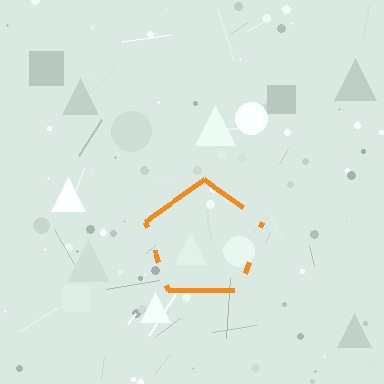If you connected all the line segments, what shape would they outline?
They would outline a pentagon.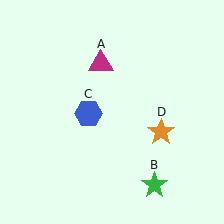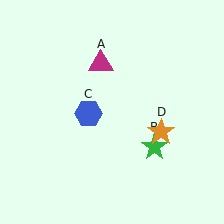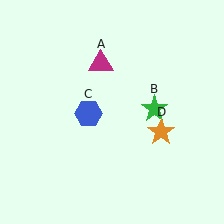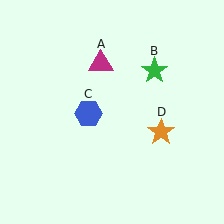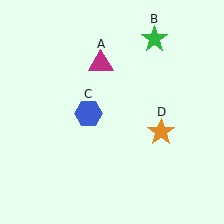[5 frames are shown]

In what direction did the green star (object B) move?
The green star (object B) moved up.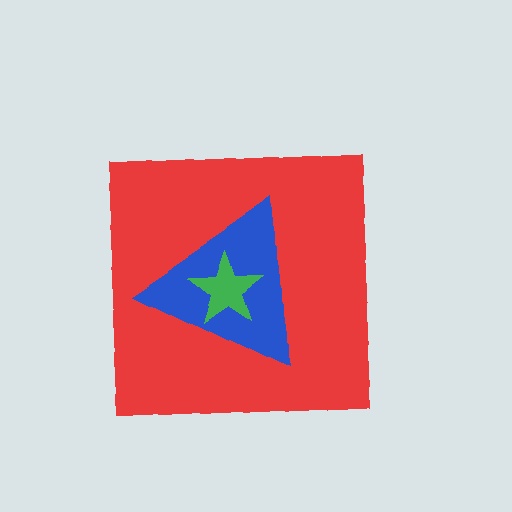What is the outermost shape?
The red square.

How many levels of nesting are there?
3.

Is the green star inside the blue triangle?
Yes.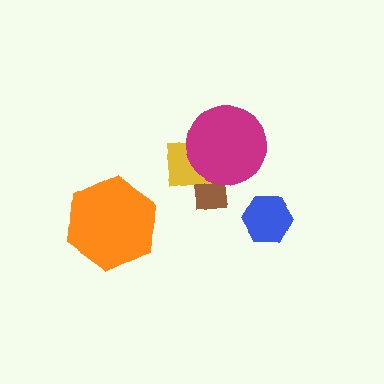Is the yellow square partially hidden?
Yes, it is partially covered by another shape.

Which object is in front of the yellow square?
The magenta circle is in front of the yellow square.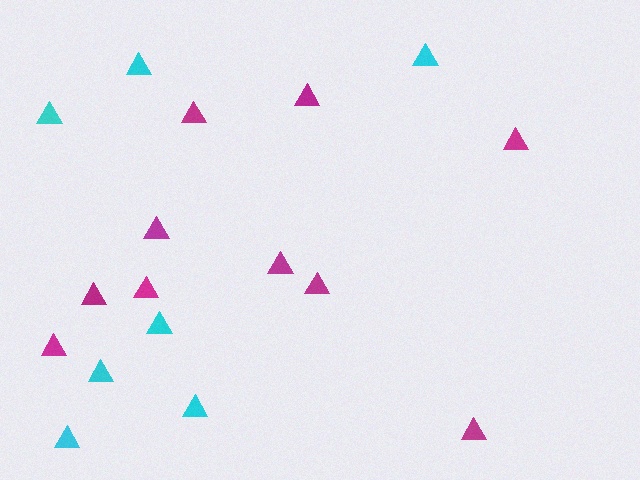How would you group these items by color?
There are 2 groups: one group of magenta triangles (10) and one group of cyan triangles (7).